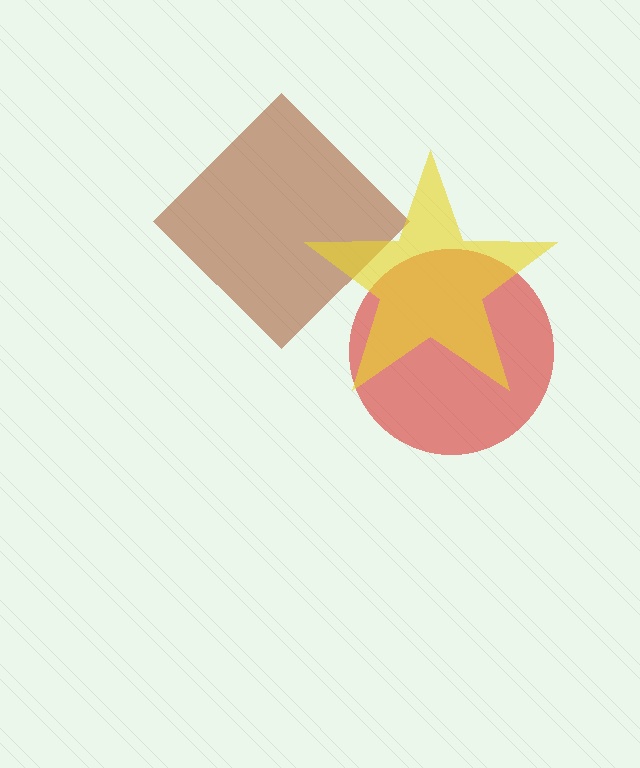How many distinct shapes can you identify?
There are 3 distinct shapes: a red circle, a brown diamond, a yellow star.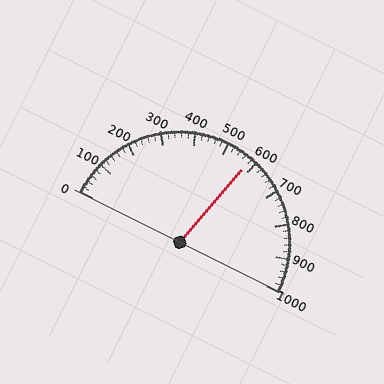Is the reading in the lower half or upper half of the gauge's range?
The reading is in the upper half of the range (0 to 1000).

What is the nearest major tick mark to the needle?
The nearest major tick mark is 600.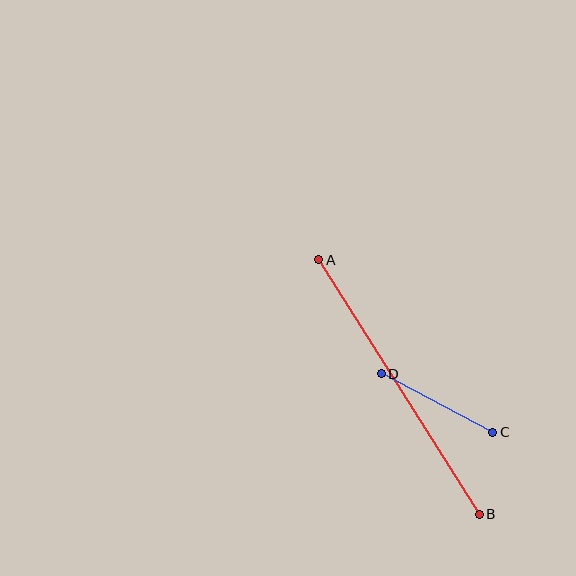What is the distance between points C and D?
The distance is approximately 126 pixels.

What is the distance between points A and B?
The distance is approximately 301 pixels.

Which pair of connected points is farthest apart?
Points A and B are farthest apart.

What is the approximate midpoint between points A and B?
The midpoint is at approximately (399, 387) pixels.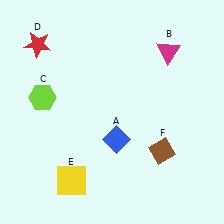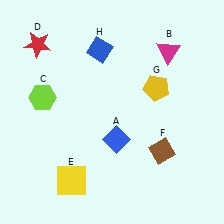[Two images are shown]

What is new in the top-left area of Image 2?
A blue diamond (H) was added in the top-left area of Image 2.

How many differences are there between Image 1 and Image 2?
There are 2 differences between the two images.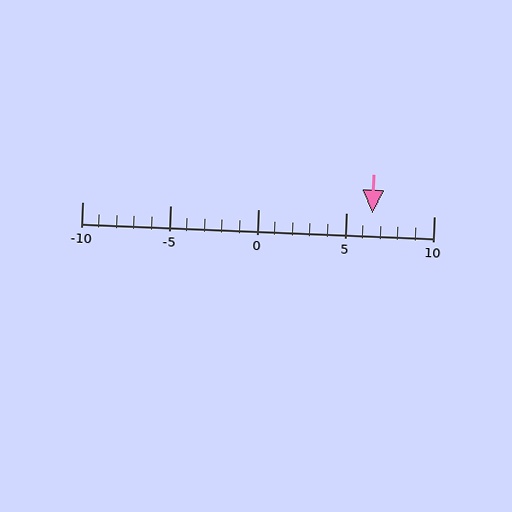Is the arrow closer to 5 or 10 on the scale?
The arrow is closer to 5.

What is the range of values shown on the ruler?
The ruler shows values from -10 to 10.